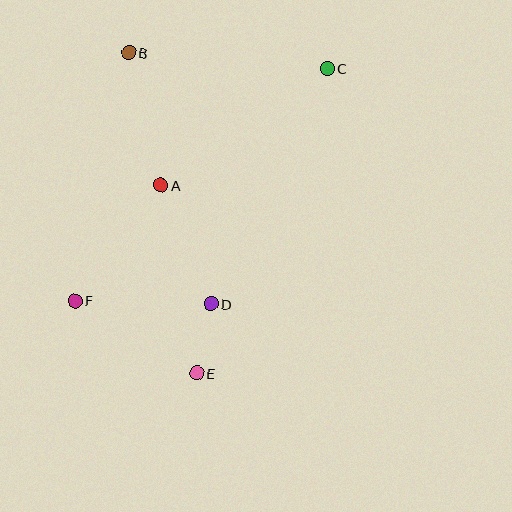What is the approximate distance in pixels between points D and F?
The distance between D and F is approximately 136 pixels.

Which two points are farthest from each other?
Points C and F are farthest from each other.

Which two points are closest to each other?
Points D and E are closest to each other.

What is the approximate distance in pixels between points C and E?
The distance between C and E is approximately 332 pixels.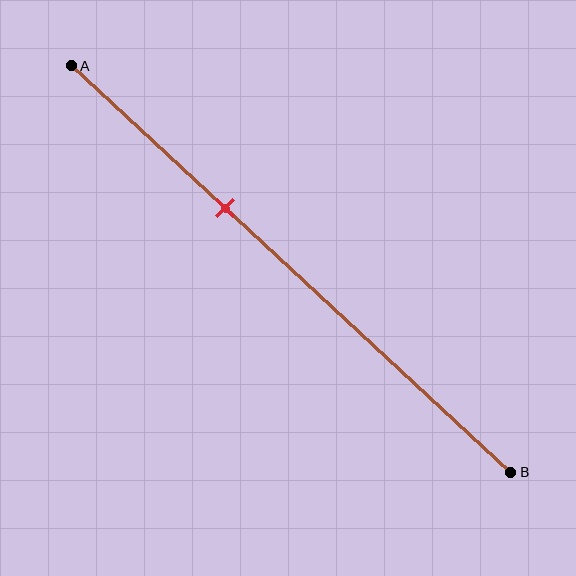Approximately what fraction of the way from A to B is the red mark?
The red mark is approximately 35% of the way from A to B.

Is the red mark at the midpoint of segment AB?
No, the mark is at about 35% from A, not at the 50% midpoint.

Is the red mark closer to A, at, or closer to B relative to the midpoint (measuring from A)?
The red mark is closer to point A than the midpoint of segment AB.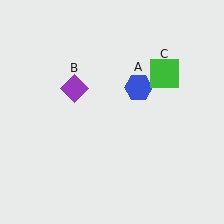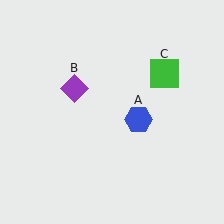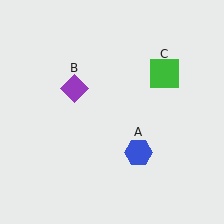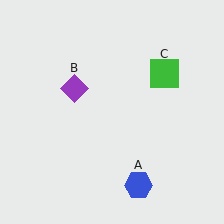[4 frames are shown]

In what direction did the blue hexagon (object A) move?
The blue hexagon (object A) moved down.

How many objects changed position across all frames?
1 object changed position: blue hexagon (object A).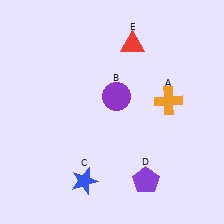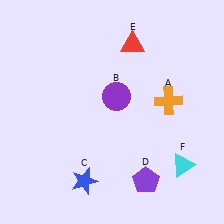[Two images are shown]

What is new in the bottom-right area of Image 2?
A cyan triangle (F) was added in the bottom-right area of Image 2.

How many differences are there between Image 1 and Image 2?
There is 1 difference between the two images.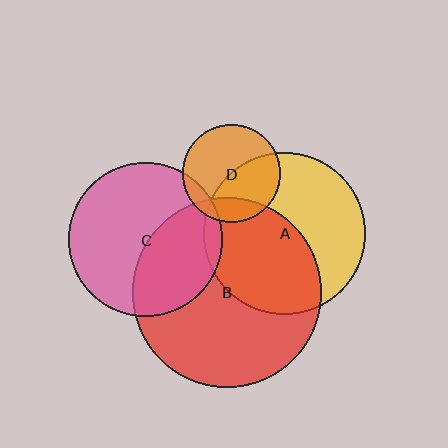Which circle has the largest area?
Circle B (red).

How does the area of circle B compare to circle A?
Approximately 1.4 times.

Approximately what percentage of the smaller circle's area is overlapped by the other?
Approximately 15%.